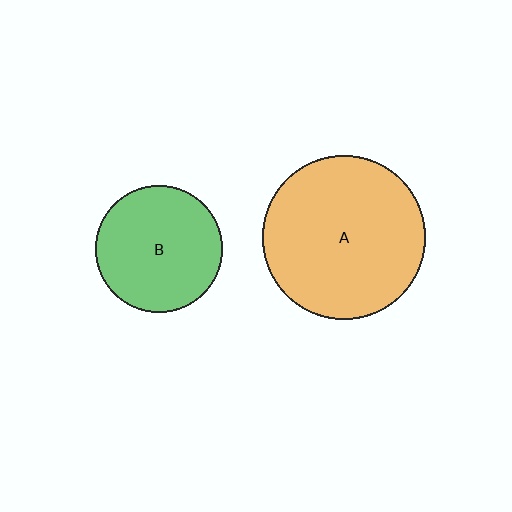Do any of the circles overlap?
No, none of the circles overlap.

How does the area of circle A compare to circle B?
Approximately 1.7 times.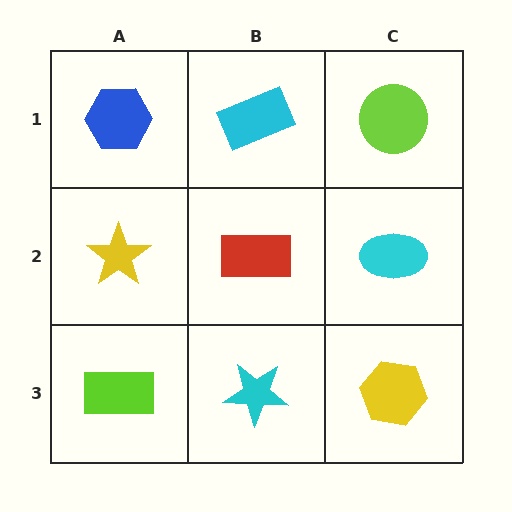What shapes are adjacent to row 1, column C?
A cyan ellipse (row 2, column C), a cyan rectangle (row 1, column B).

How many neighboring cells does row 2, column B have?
4.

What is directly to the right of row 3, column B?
A yellow hexagon.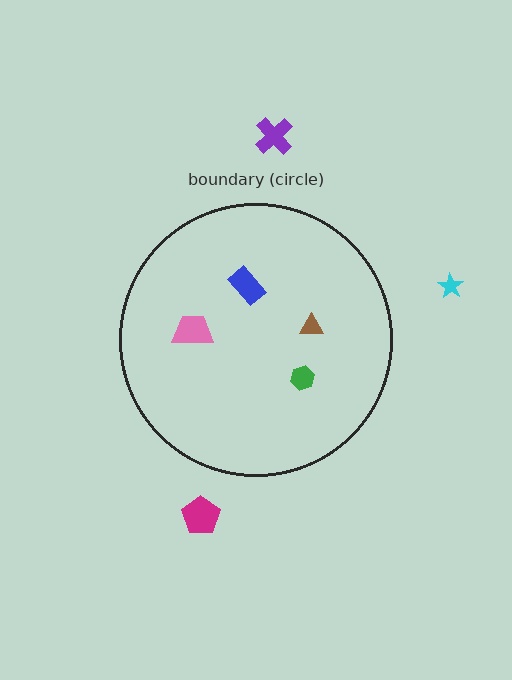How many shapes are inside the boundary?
4 inside, 3 outside.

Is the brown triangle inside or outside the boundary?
Inside.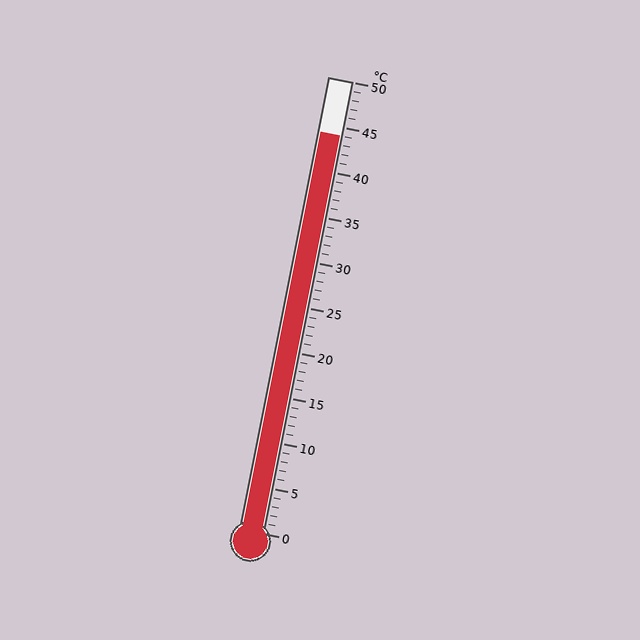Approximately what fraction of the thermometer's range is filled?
The thermometer is filled to approximately 90% of its range.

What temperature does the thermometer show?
The thermometer shows approximately 44°C.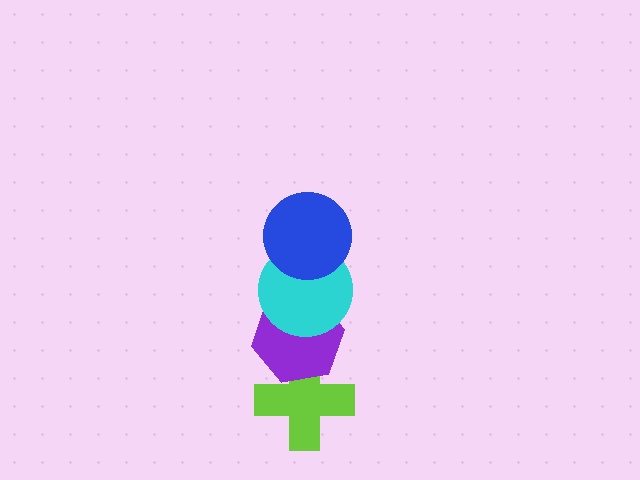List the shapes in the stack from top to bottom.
From top to bottom: the blue circle, the cyan circle, the purple hexagon, the lime cross.